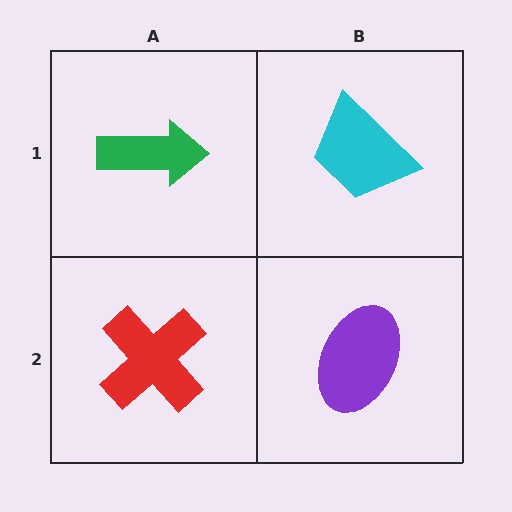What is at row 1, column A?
A green arrow.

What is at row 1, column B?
A cyan trapezoid.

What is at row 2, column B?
A purple ellipse.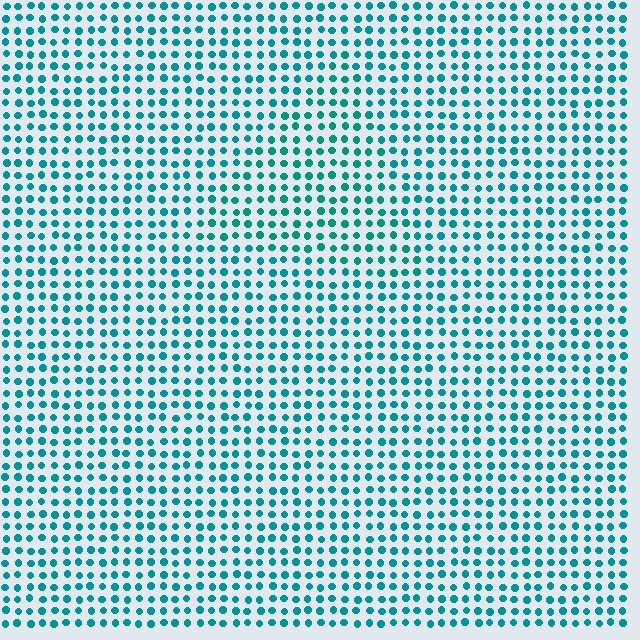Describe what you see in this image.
The image is filled with small teal elements in a uniform arrangement. A triangle-shaped region is visible where the elements are tinted to a slightly different hue, forming a subtle color boundary.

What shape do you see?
I see a triangle.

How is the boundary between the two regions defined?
The boundary is defined purely by a slight shift in hue (about 12 degrees). Spacing, size, and orientation are identical on both sides.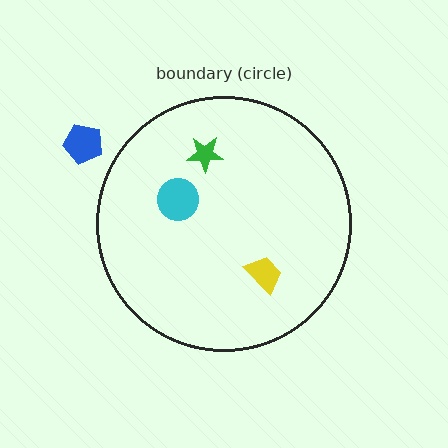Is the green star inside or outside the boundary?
Inside.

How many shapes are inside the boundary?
3 inside, 1 outside.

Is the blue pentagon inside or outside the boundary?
Outside.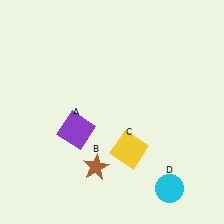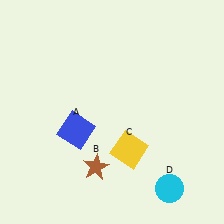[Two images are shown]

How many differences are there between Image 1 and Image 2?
There is 1 difference between the two images.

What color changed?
The square (A) changed from purple in Image 1 to blue in Image 2.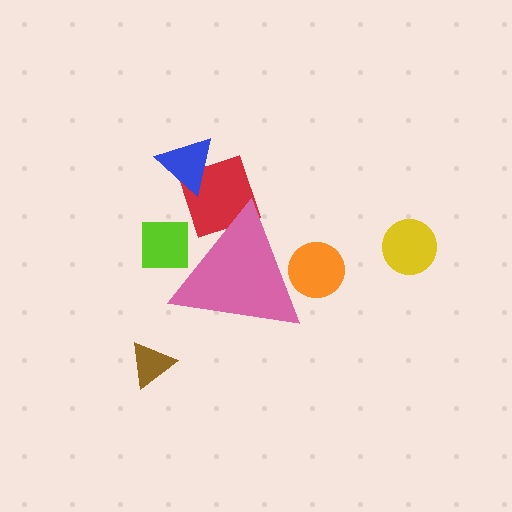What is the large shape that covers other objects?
A pink triangle.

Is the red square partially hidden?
Yes, the red square is partially hidden behind the pink triangle.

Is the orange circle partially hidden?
Yes, the orange circle is partially hidden behind the pink triangle.